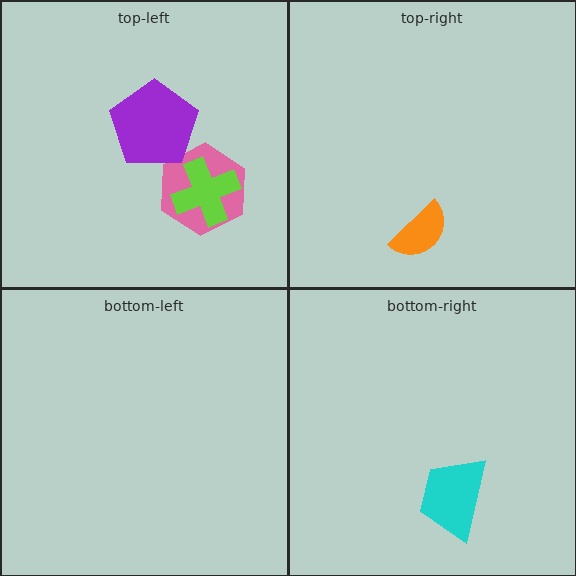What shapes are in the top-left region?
The pink hexagon, the purple pentagon, the lime cross.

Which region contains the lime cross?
The top-left region.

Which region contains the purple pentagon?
The top-left region.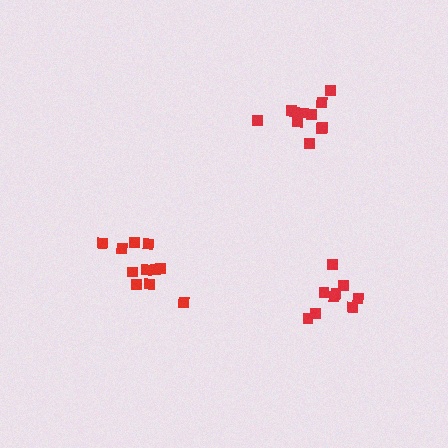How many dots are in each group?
Group 1: 11 dots, Group 2: 11 dots, Group 3: 9 dots (31 total).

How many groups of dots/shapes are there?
There are 3 groups.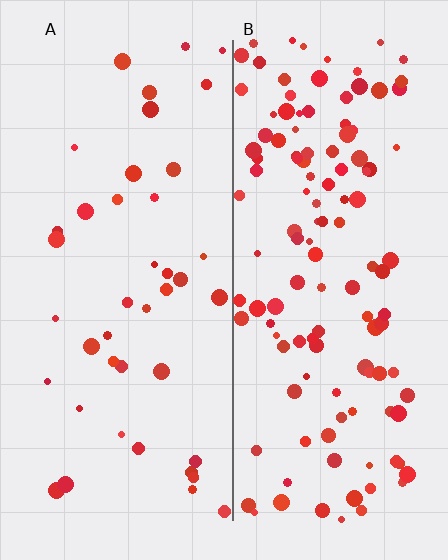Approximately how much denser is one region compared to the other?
Approximately 3.0× — region B over region A.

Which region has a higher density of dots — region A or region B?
B (the right).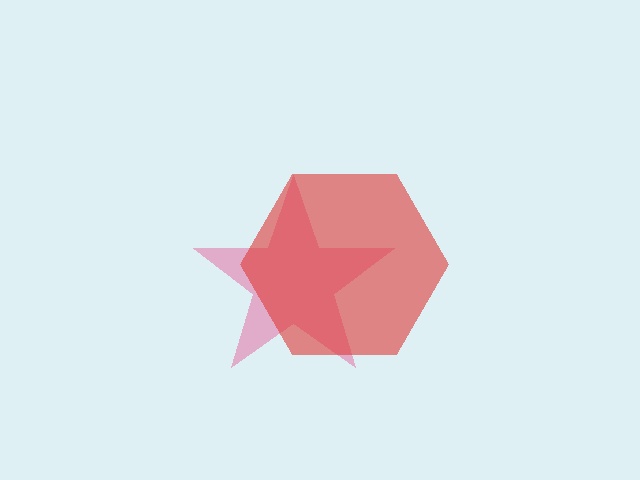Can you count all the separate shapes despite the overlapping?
Yes, there are 2 separate shapes.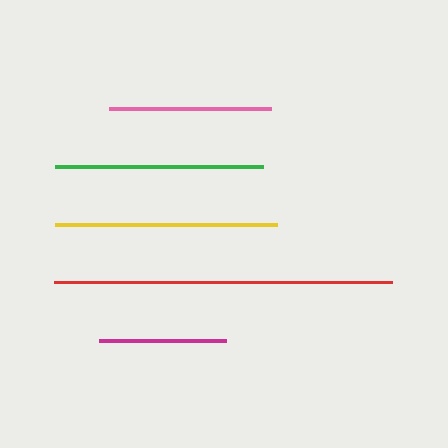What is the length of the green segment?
The green segment is approximately 208 pixels long.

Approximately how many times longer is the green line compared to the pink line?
The green line is approximately 1.3 times the length of the pink line.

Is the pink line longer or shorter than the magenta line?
The pink line is longer than the magenta line.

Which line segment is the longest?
The red line is the longest at approximately 338 pixels.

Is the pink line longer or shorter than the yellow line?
The yellow line is longer than the pink line.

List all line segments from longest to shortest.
From longest to shortest: red, yellow, green, pink, magenta.